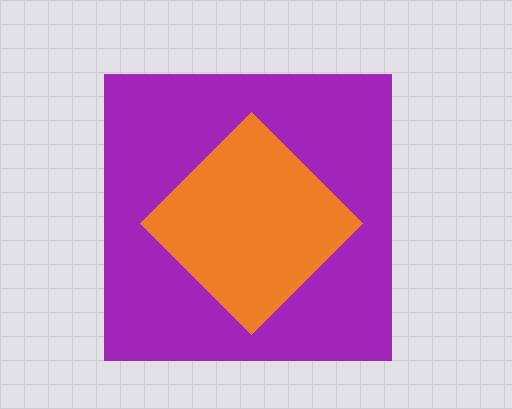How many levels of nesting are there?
2.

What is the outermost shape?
The purple square.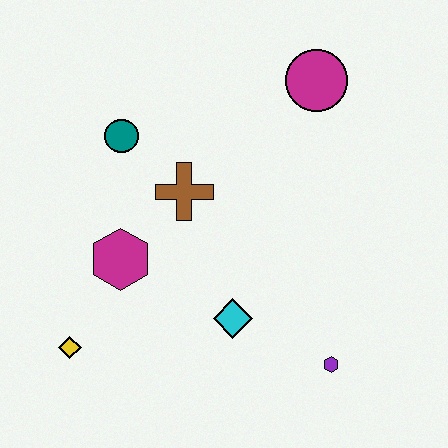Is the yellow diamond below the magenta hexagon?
Yes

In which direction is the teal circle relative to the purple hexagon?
The teal circle is above the purple hexagon.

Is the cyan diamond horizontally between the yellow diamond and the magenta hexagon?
No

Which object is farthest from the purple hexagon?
The teal circle is farthest from the purple hexagon.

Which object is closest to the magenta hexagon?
The brown cross is closest to the magenta hexagon.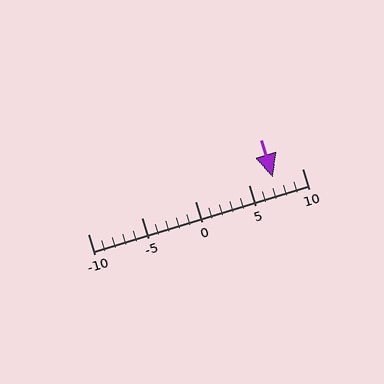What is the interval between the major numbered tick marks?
The major tick marks are spaced 5 units apart.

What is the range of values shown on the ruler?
The ruler shows values from -10 to 10.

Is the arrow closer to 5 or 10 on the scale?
The arrow is closer to 5.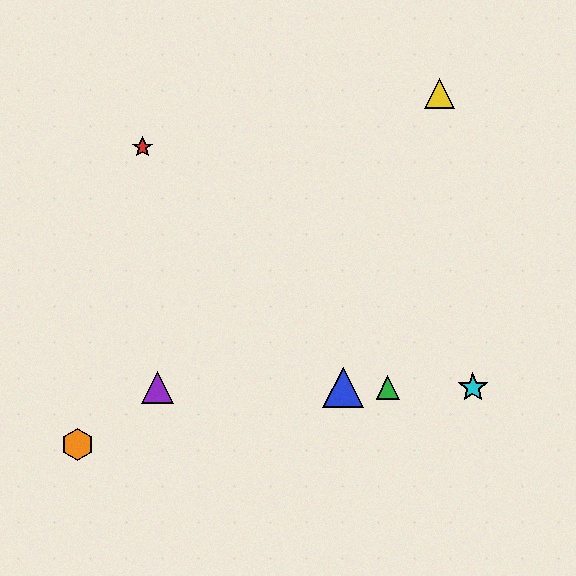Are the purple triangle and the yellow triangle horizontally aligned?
No, the purple triangle is at y≈387 and the yellow triangle is at y≈94.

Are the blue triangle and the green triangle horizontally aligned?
Yes, both are at y≈387.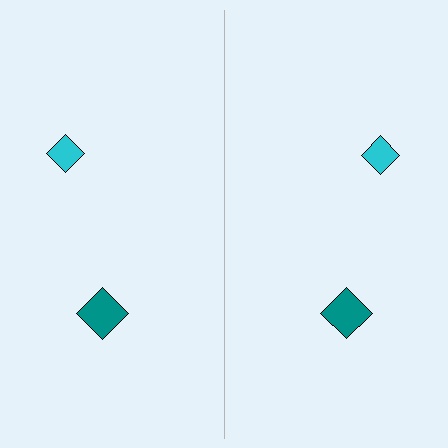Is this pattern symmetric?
Yes, this pattern has bilateral (reflection) symmetry.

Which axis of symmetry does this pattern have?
The pattern has a vertical axis of symmetry running through the center of the image.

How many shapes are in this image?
There are 4 shapes in this image.